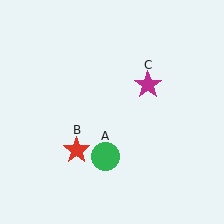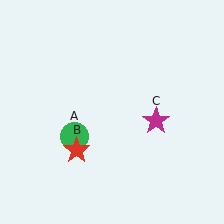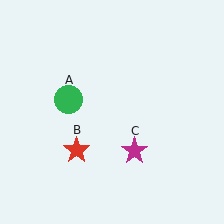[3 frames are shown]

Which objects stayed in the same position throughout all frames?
Red star (object B) remained stationary.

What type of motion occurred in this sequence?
The green circle (object A), magenta star (object C) rotated clockwise around the center of the scene.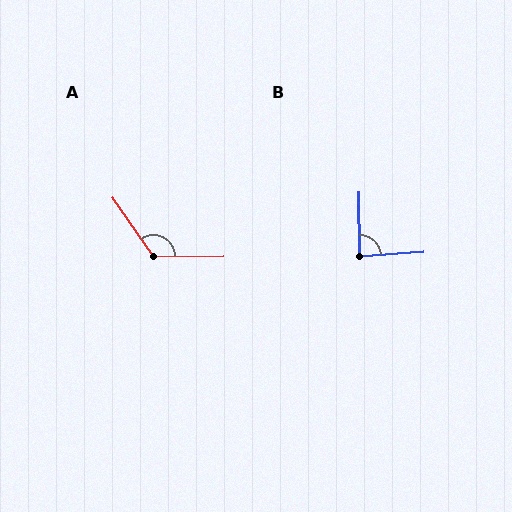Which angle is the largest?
A, at approximately 124 degrees.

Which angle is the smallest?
B, at approximately 86 degrees.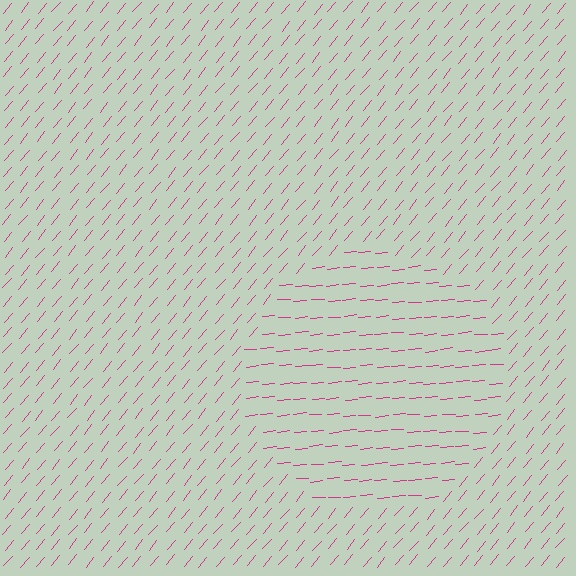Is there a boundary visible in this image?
Yes, there is a texture boundary formed by a change in line orientation.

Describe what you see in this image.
The image is filled with small magenta line segments. A circle region in the image has lines oriented differently from the surrounding lines, creating a visible texture boundary.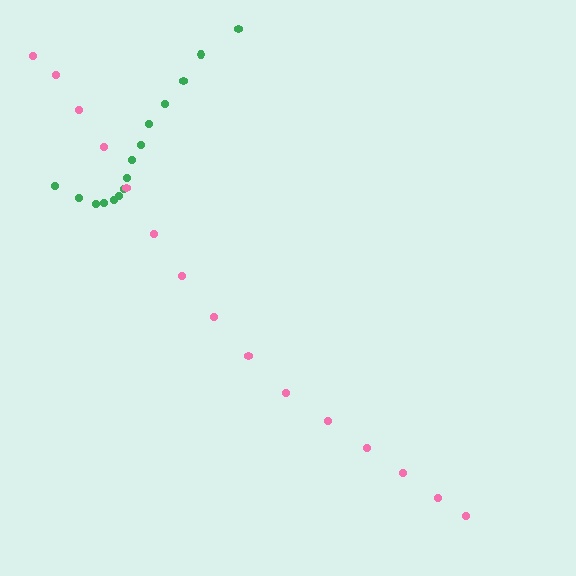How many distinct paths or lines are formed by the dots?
There are 2 distinct paths.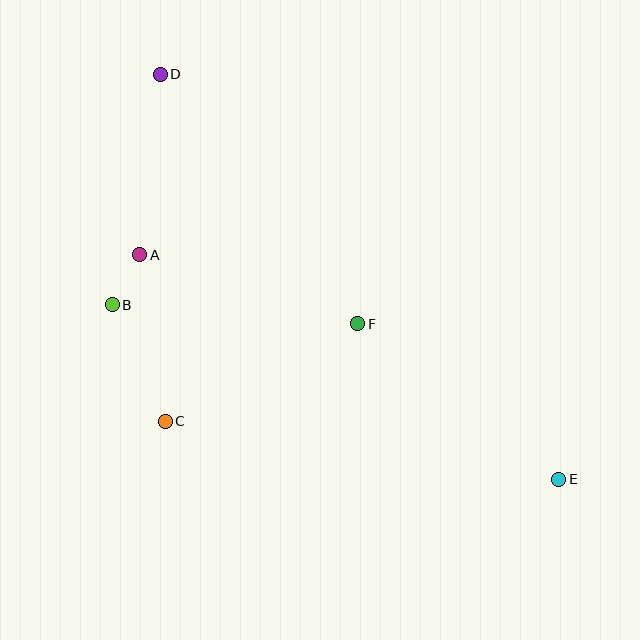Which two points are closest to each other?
Points A and B are closest to each other.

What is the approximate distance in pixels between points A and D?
The distance between A and D is approximately 182 pixels.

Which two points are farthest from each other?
Points D and E are farthest from each other.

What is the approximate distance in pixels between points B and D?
The distance between B and D is approximately 236 pixels.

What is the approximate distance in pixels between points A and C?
The distance between A and C is approximately 168 pixels.